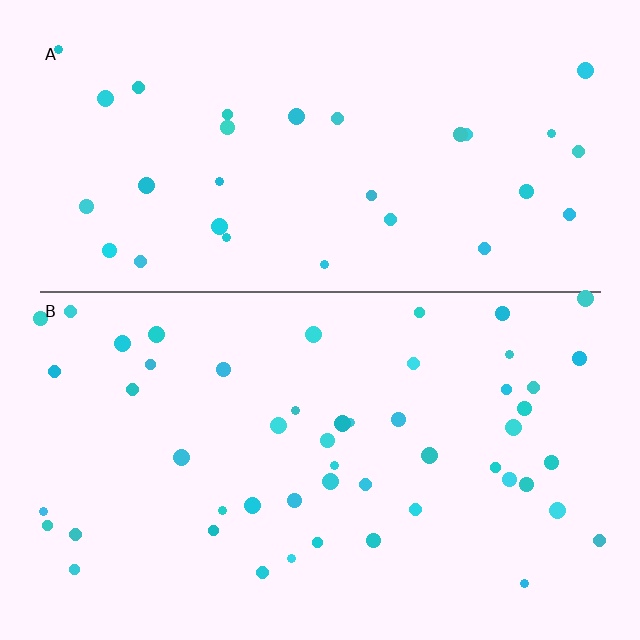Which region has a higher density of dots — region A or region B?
B (the bottom).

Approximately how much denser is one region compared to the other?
Approximately 1.6× — region B over region A.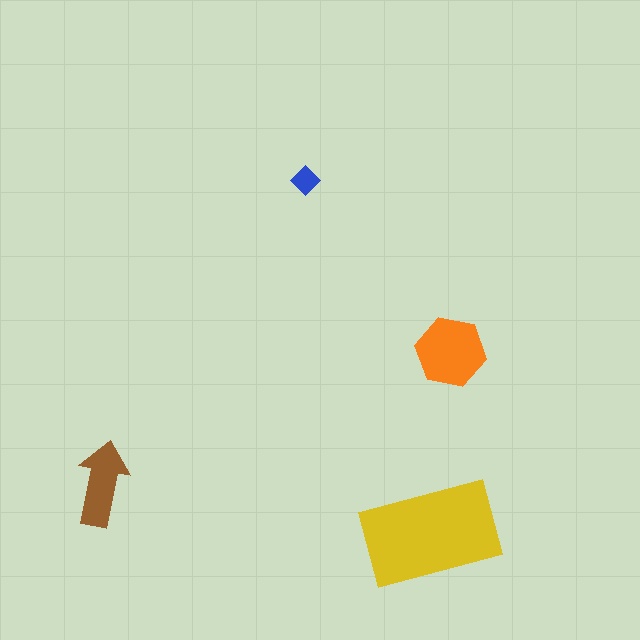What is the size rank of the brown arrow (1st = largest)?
3rd.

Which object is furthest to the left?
The brown arrow is leftmost.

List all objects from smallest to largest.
The blue diamond, the brown arrow, the orange hexagon, the yellow rectangle.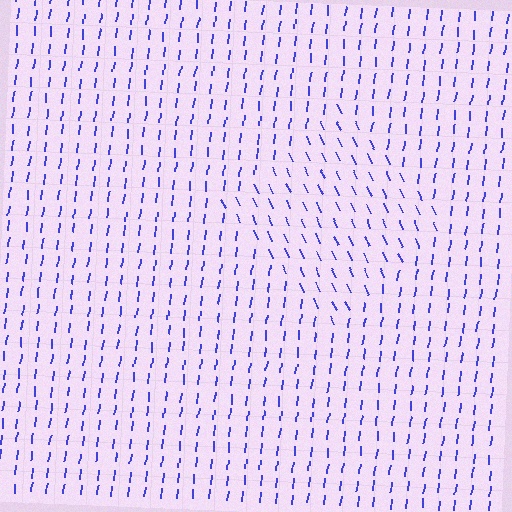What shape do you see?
I see a diamond.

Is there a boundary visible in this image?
Yes, there is a texture boundary formed by a change in line orientation.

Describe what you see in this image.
The image is filled with small blue line segments. A diamond region in the image has lines oriented differently from the surrounding lines, creating a visible texture boundary.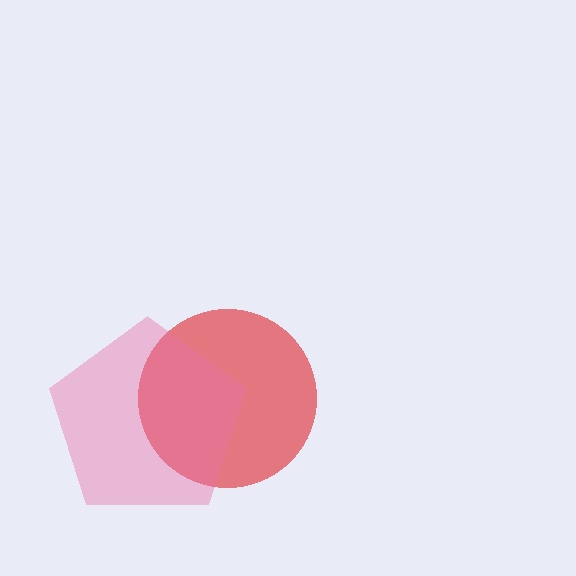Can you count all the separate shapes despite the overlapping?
Yes, there are 2 separate shapes.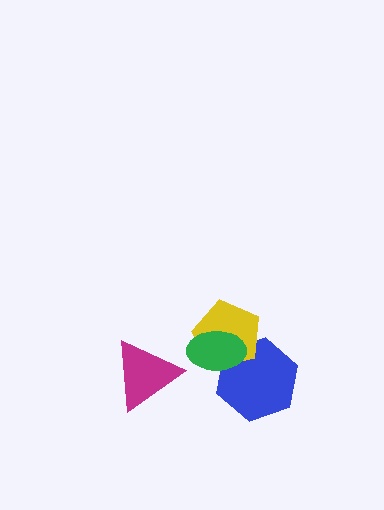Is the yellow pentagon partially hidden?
Yes, it is partially covered by another shape.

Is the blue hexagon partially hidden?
Yes, it is partially covered by another shape.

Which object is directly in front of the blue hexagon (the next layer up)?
The yellow pentagon is directly in front of the blue hexagon.